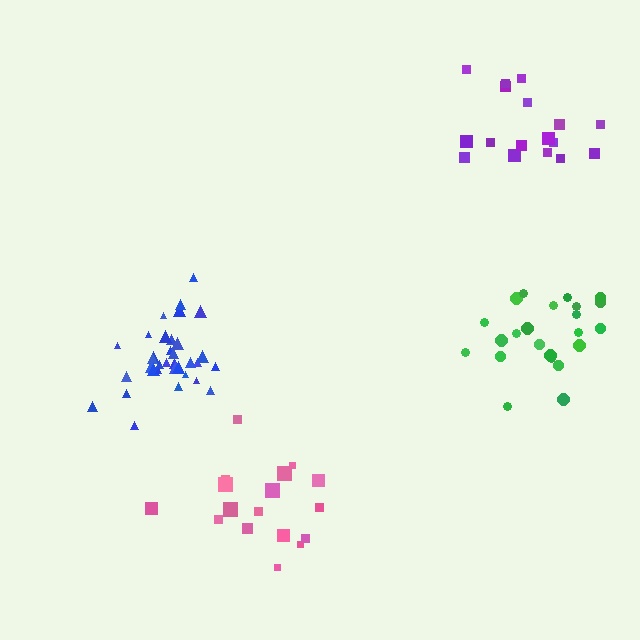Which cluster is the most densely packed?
Blue.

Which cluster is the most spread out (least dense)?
Pink.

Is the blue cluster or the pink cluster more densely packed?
Blue.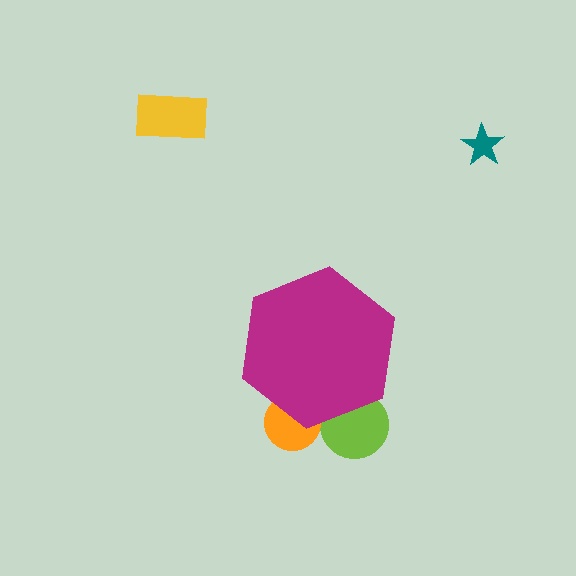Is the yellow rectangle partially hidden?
No, the yellow rectangle is fully visible.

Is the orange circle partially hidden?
Yes, the orange circle is partially hidden behind the magenta hexagon.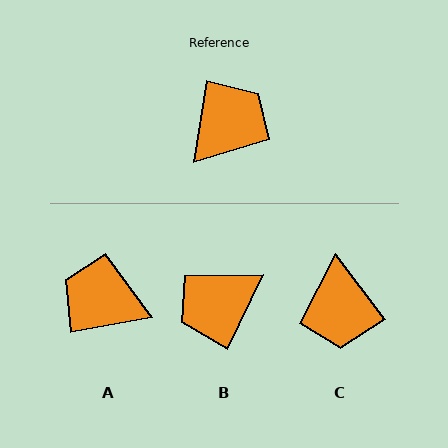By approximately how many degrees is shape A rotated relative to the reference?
Approximately 109 degrees counter-clockwise.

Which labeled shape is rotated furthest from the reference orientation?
B, about 163 degrees away.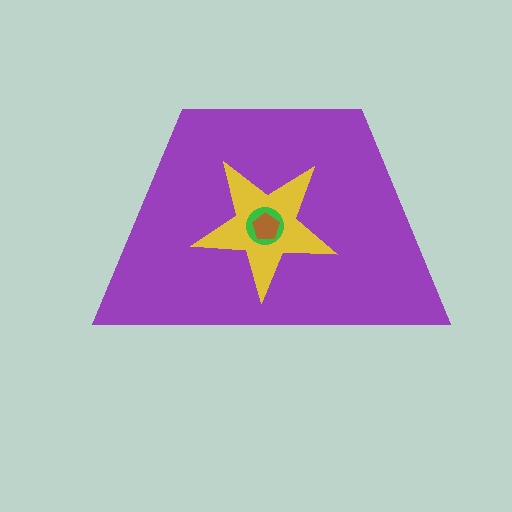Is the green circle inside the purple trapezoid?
Yes.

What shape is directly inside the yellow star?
The green circle.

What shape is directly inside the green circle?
The brown pentagon.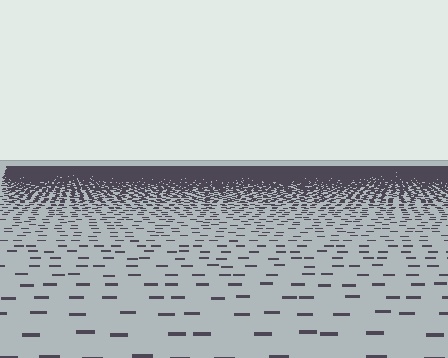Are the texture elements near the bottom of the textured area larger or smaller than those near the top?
Larger. Near the bottom, elements are closer to the viewer and appear at a bigger on-screen size.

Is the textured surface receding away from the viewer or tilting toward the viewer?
The surface is receding away from the viewer. Texture elements get smaller and denser toward the top.